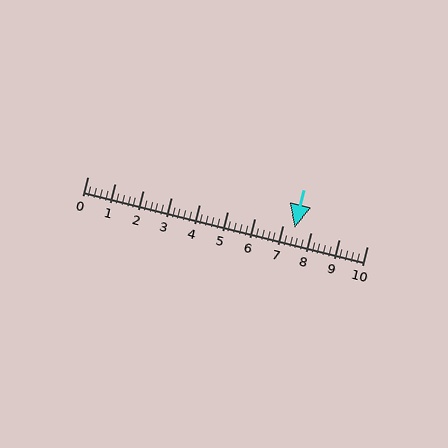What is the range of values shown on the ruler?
The ruler shows values from 0 to 10.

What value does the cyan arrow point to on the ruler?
The cyan arrow points to approximately 7.4.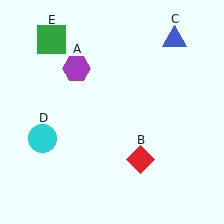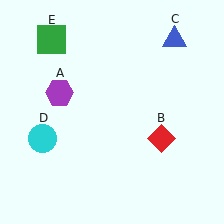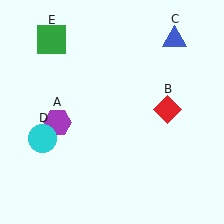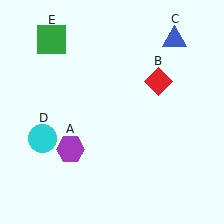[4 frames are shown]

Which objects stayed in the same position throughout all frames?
Blue triangle (object C) and cyan circle (object D) and green square (object E) remained stationary.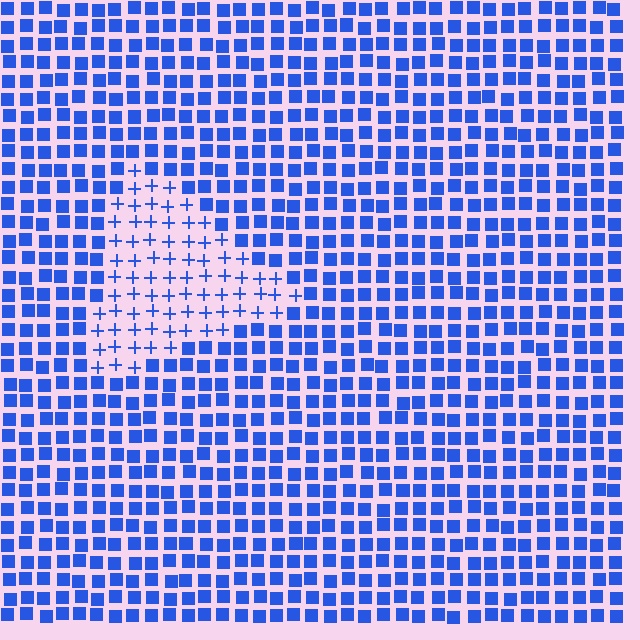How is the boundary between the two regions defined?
The boundary is defined by a change in element shape: plus signs inside vs. squares outside. All elements share the same color and spacing.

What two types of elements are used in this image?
The image uses plus signs inside the triangle region and squares outside it.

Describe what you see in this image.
The image is filled with small blue elements arranged in a uniform grid. A triangle-shaped region contains plus signs, while the surrounding area contains squares. The boundary is defined purely by the change in element shape.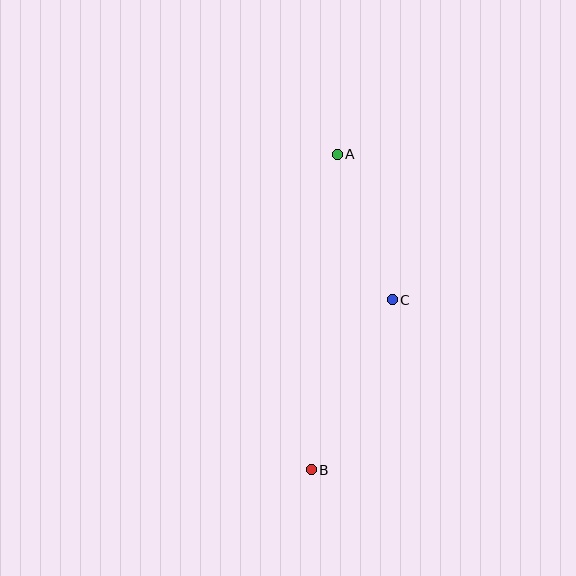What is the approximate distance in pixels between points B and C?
The distance between B and C is approximately 188 pixels.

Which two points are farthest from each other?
Points A and B are farthest from each other.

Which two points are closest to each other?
Points A and C are closest to each other.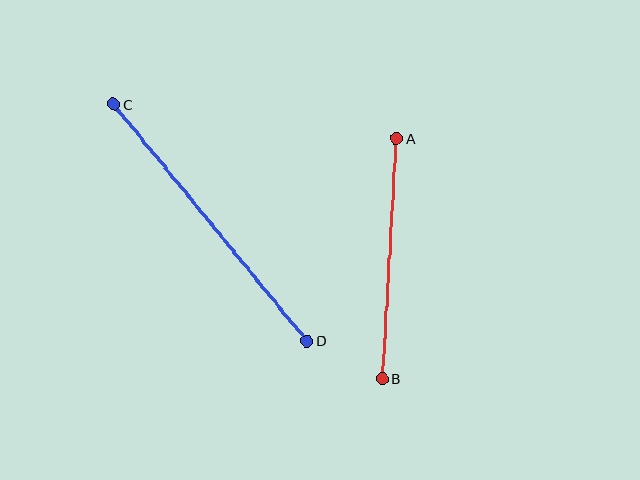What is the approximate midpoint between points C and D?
The midpoint is at approximately (210, 223) pixels.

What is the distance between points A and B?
The distance is approximately 240 pixels.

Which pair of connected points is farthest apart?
Points C and D are farthest apart.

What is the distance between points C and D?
The distance is approximately 306 pixels.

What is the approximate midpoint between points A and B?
The midpoint is at approximately (390, 258) pixels.